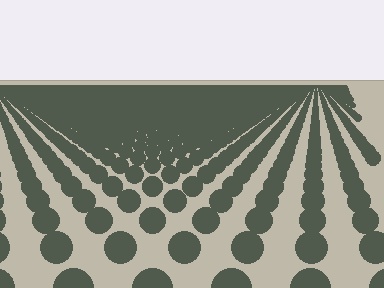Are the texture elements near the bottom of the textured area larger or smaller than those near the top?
Larger. Near the bottom, elements are closer to the viewer and appear at a bigger on-screen size.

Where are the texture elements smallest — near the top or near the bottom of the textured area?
Near the top.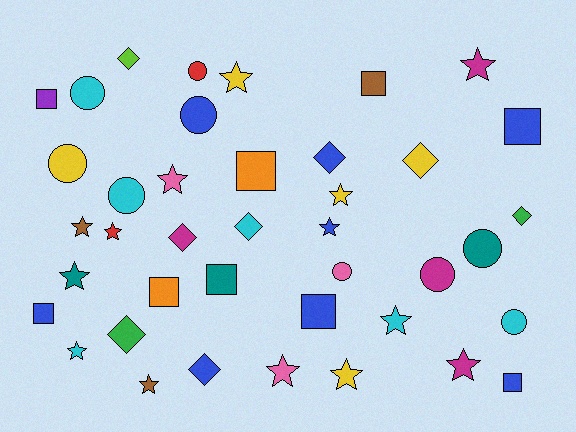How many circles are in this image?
There are 9 circles.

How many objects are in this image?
There are 40 objects.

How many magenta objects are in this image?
There are 4 magenta objects.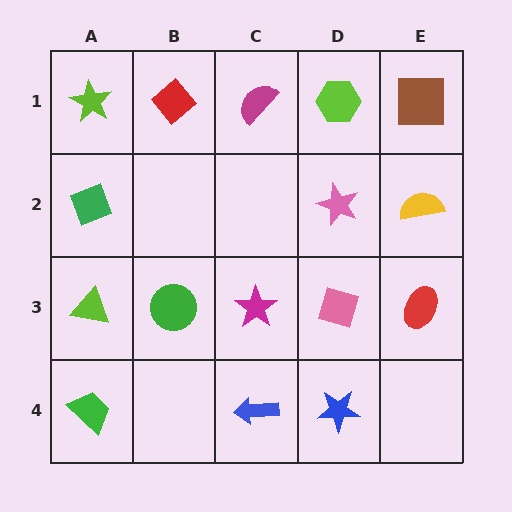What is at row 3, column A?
A lime triangle.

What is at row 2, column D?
A pink star.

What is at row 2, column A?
A green diamond.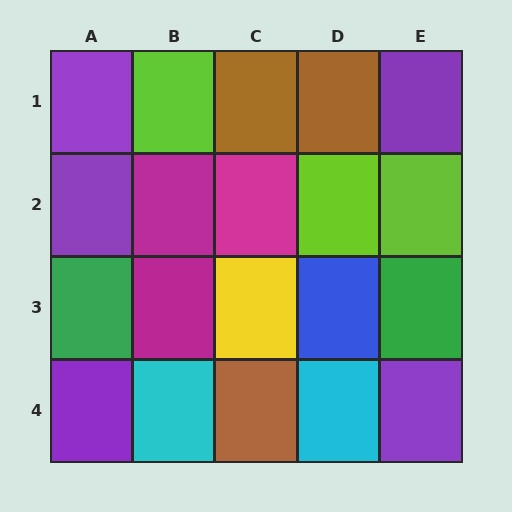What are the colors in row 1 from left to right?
Purple, lime, brown, brown, purple.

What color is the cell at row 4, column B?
Cyan.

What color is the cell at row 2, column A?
Purple.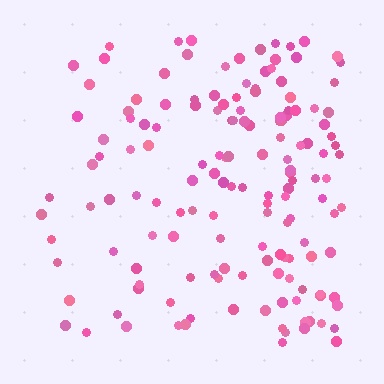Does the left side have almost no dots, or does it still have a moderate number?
Still a moderate number, just noticeably fewer than the right.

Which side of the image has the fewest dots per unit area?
The left.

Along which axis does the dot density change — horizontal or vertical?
Horizontal.